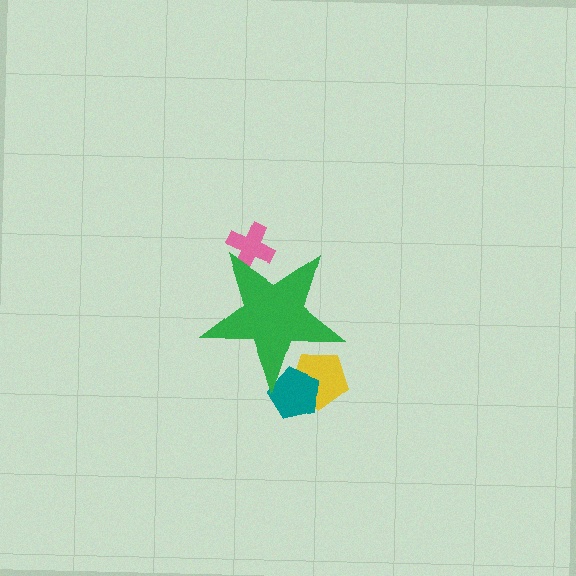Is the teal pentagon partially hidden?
Yes, the teal pentagon is partially hidden behind the green star.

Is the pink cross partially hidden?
Yes, the pink cross is partially hidden behind the green star.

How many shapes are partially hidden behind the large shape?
3 shapes are partially hidden.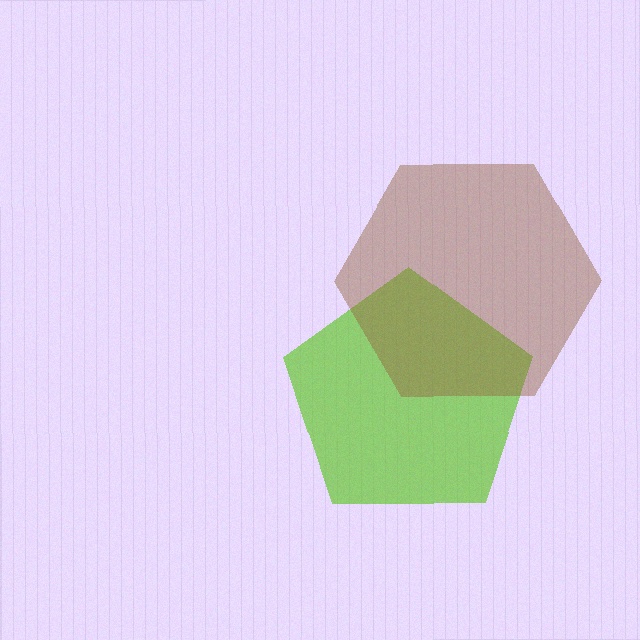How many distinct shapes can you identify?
There are 2 distinct shapes: a lime pentagon, a brown hexagon.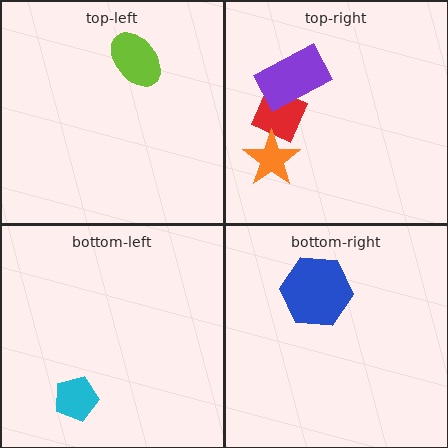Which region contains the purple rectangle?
The top-right region.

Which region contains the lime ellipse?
The top-left region.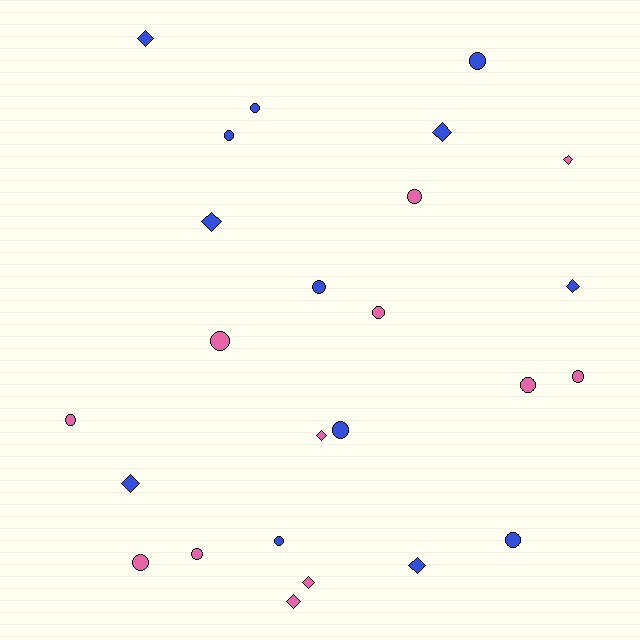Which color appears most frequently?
Blue, with 13 objects.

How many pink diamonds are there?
There are 4 pink diamonds.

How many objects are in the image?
There are 25 objects.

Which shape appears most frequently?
Circle, with 15 objects.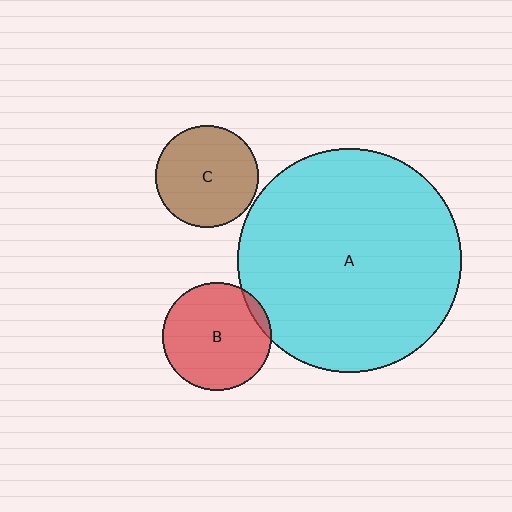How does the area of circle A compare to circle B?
Approximately 4.2 times.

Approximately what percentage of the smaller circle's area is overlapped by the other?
Approximately 5%.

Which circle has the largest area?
Circle A (cyan).